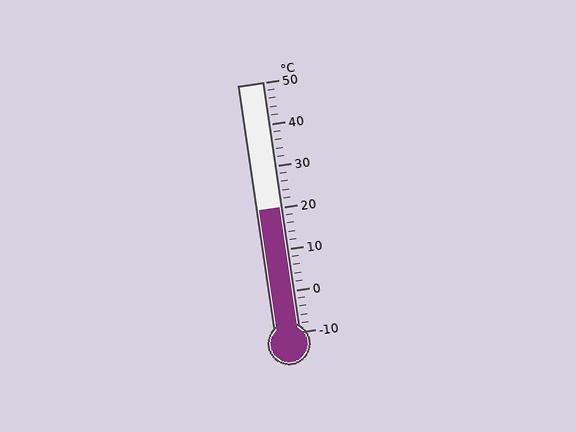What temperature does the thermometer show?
The thermometer shows approximately 20°C.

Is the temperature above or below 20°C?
The temperature is at 20°C.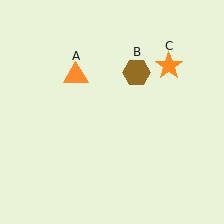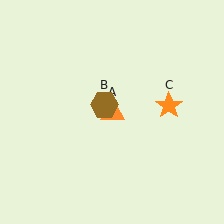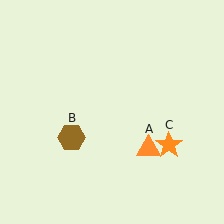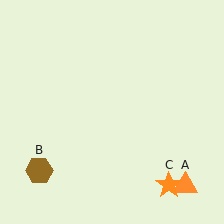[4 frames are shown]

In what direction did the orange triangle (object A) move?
The orange triangle (object A) moved down and to the right.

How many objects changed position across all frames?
3 objects changed position: orange triangle (object A), brown hexagon (object B), orange star (object C).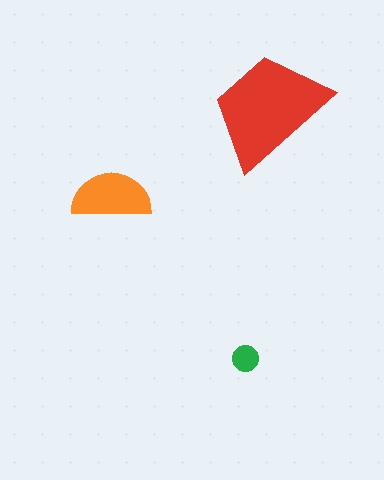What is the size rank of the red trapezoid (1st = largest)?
1st.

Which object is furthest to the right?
The red trapezoid is rightmost.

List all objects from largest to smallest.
The red trapezoid, the orange semicircle, the green circle.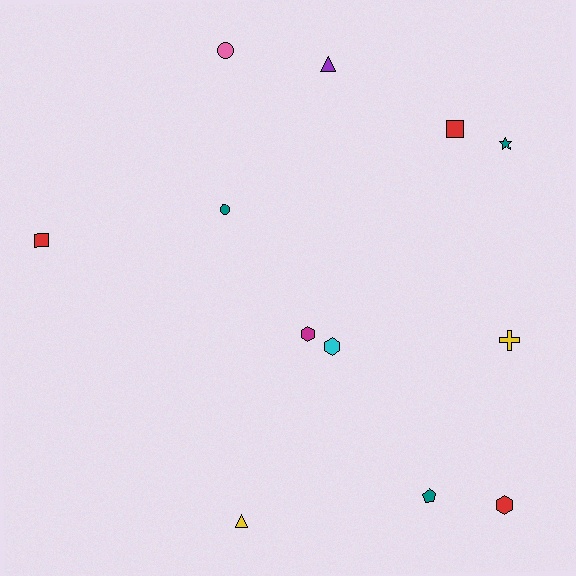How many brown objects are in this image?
There are no brown objects.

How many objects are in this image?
There are 12 objects.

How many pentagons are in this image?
There is 1 pentagon.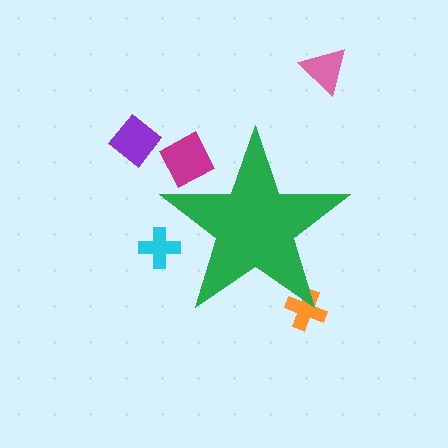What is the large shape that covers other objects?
A green star.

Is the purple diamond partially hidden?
No, the purple diamond is fully visible.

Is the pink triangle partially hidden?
No, the pink triangle is fully visible.